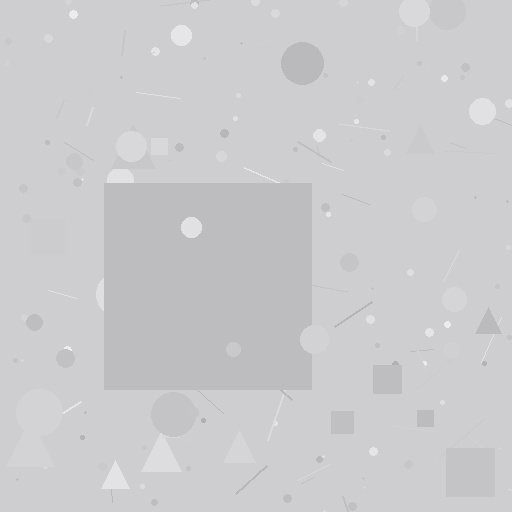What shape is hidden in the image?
A square is hidden in the image.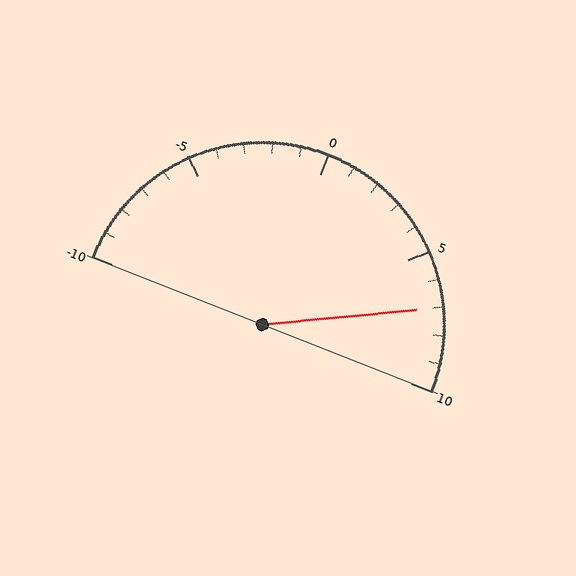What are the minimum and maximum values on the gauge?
The gauge ranges from -10 to 10.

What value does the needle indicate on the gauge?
The needle indicates approximately 7.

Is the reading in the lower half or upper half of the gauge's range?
The reading is in the upper half of the range (-10 to 10).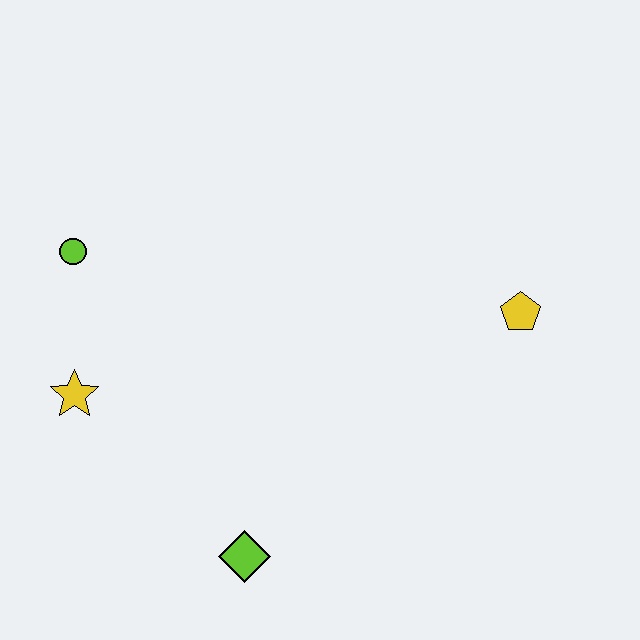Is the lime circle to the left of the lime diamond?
Yes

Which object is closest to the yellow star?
The lime circle is closest to the yellow star.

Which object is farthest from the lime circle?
The yellow pentagon is farthest from the lime circle.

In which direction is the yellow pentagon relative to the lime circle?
The yellow pentagon is to the right of the lime circle.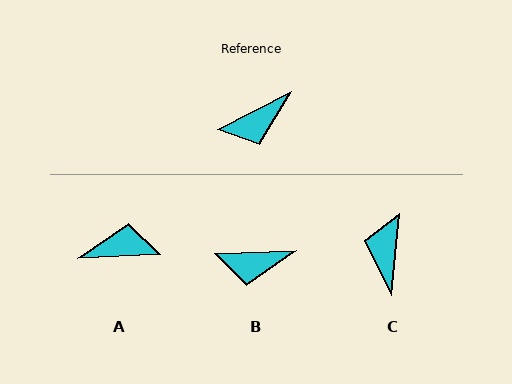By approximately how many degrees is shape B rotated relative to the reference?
Approximately 24 degrees clockwise.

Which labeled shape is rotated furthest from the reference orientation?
A, about 156 degrees away.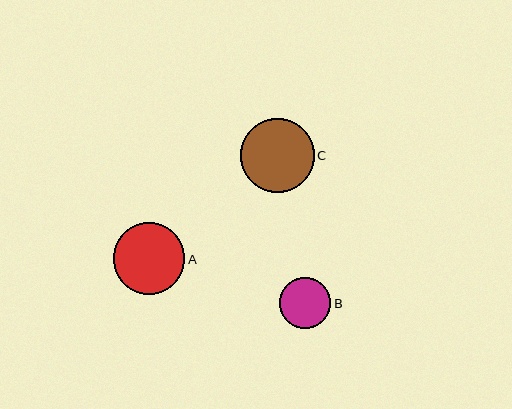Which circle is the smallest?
Circle B is the smallest with a size of approximately 51 pixels.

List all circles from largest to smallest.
From largest to smallest: C, A, B.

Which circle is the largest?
Circle C is the largest with a size of approximately 73 pixels.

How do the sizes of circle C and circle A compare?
Circle C and circle A are approximately the same size.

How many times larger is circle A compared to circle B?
Circle A is approximately 1.4 times the size of circle B.